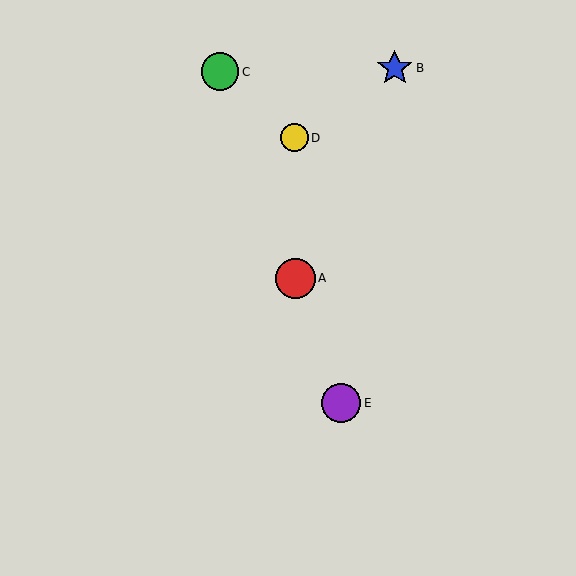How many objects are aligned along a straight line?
3 objects (A, C, E) are aligned along a straight line.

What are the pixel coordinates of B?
Object B is at (395, 68).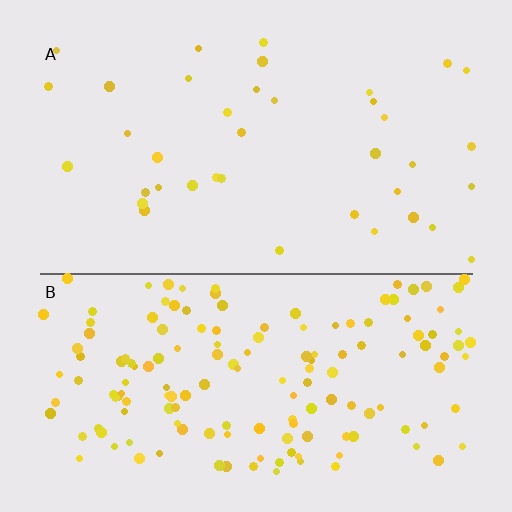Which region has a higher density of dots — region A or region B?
B (the bottom).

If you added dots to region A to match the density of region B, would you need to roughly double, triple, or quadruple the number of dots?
Approximately quadruple.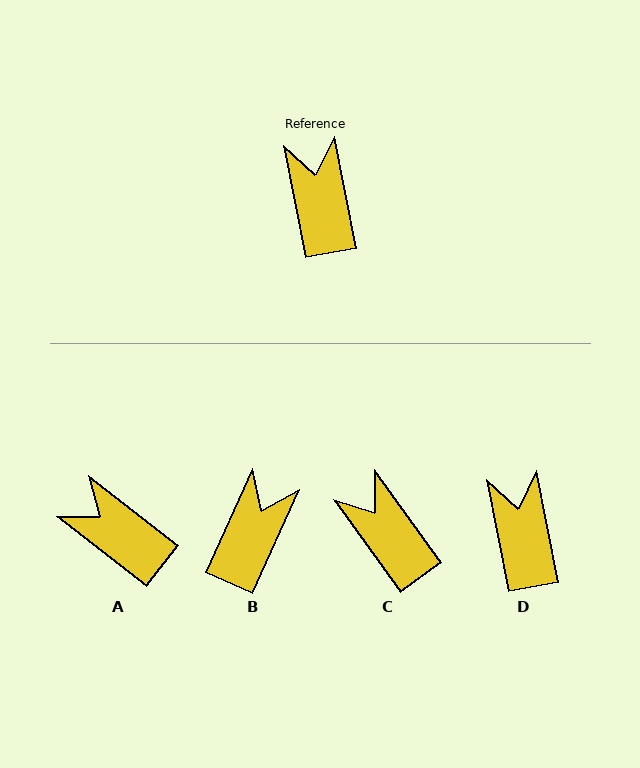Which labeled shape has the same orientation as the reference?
D.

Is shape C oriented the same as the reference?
No, it is off by about 25 degrees.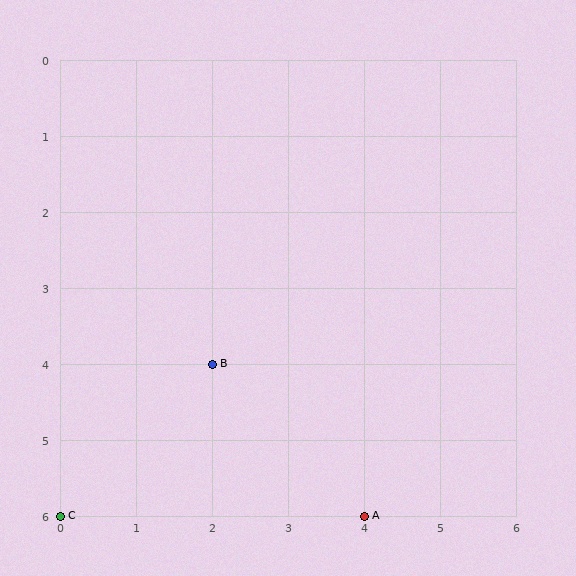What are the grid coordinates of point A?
Point A is at grid coordinates (4, 6).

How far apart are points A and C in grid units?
Points A and C are 4 columns apart.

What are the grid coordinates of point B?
Point B is at grid coordinates (2, 4).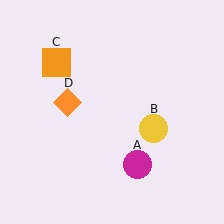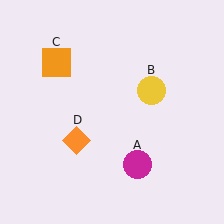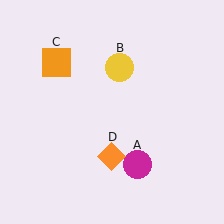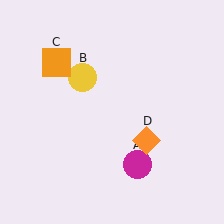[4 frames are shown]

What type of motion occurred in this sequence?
The yellow circle (object B), orange diamond (object D) rotated counterclockwise around the center of the scene.